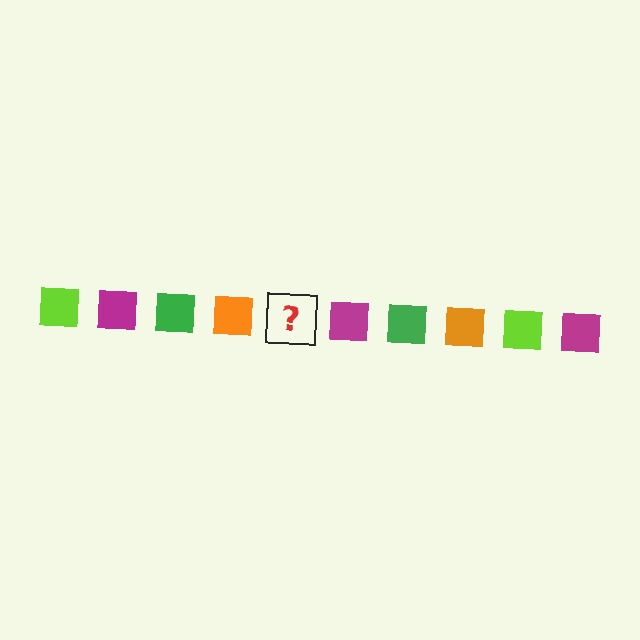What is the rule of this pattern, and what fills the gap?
The rule is that the pattern cycles through lime, magenta, green, orange squares. The gap should be filled with a lime square.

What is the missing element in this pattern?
The missing element is a lime square.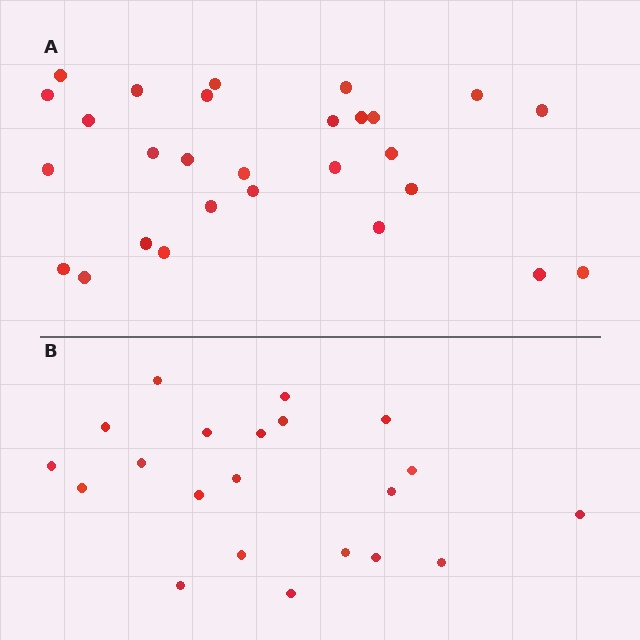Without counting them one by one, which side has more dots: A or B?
Region A (the top region) has more dots.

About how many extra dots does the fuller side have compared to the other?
Region A has roughly 8 or so more dots than region B.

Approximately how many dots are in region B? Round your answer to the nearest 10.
About 20 dots. (The exact count is 21, which rounds to 20.)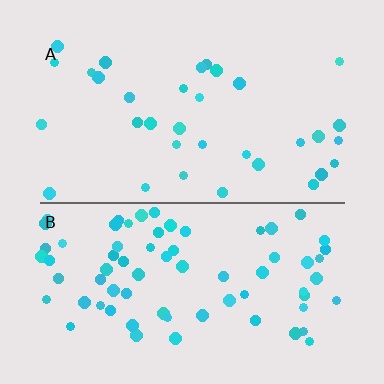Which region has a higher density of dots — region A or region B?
B (the bottom).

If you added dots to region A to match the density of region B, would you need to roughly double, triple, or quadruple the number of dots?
Approximately double.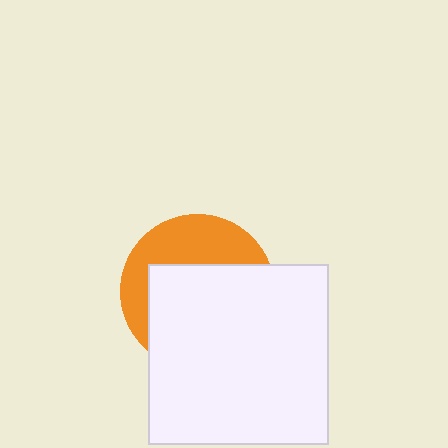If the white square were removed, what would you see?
You would see the complete orange circle.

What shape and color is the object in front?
The object in front is a white square.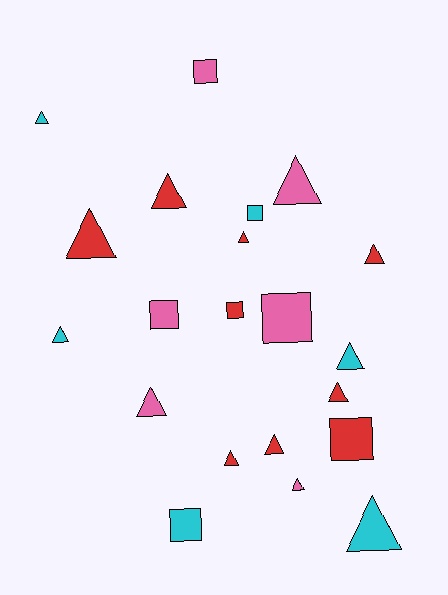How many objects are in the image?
There are 21 objects.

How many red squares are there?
There are 2 red squares.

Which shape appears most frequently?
Triangle, with 14 objects.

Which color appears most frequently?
Red, with 9 objects.